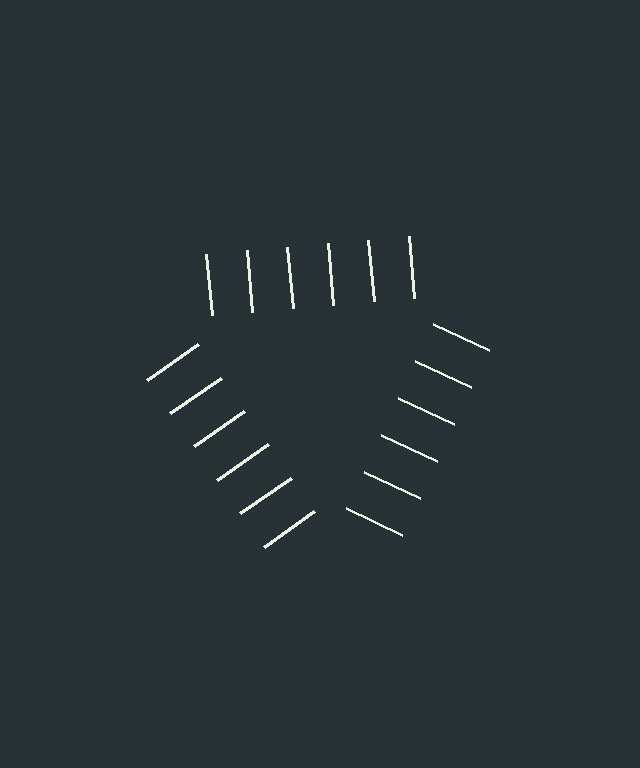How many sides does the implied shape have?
3 sides — the line-ends trace a triangle.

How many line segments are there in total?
18 — 6 along each of the 3 edges.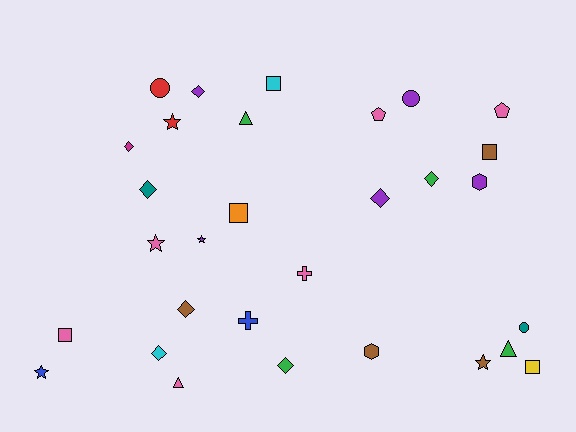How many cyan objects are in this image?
There are 2 cyan objects.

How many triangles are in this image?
There are 3 triangles.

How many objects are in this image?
There are 30 objects.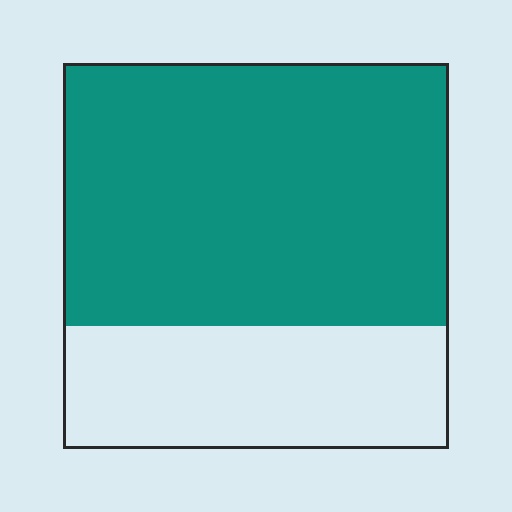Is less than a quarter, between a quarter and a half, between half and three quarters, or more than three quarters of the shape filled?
Between half and three quarters.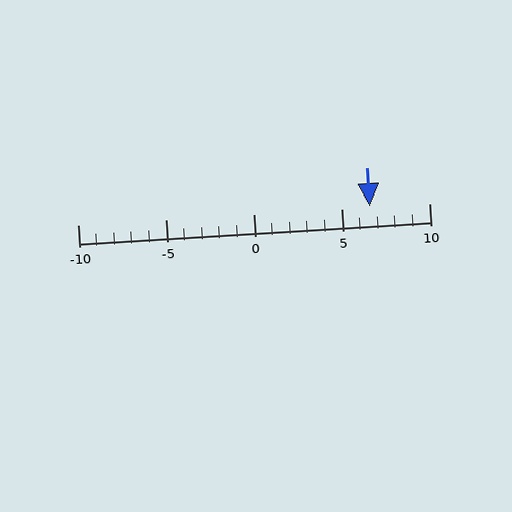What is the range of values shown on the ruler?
The ruler shows values from -10 to 10.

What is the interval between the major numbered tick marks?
The major tick marks are spaced 5 units apart.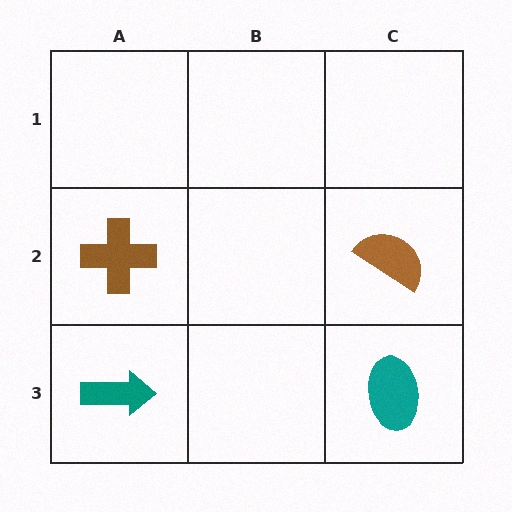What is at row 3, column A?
A teal arrow.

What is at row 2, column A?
A brown cross.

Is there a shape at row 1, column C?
No, that cell is empty.